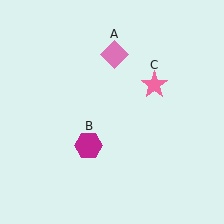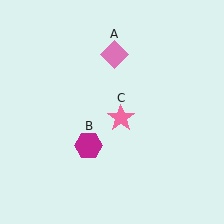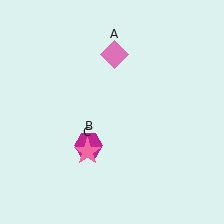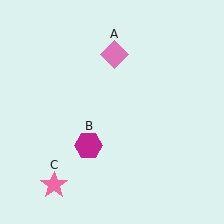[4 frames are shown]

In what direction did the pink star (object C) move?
The pink star (object C) moved down and to the left.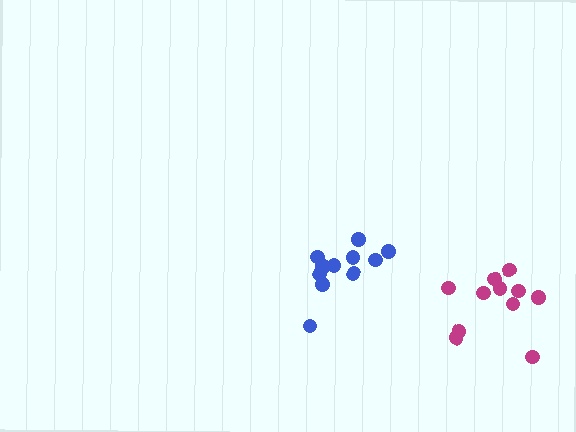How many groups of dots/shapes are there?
There are 2 groups.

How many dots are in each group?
Group 1: 12 dots, Group 2: 11 dots (23 total).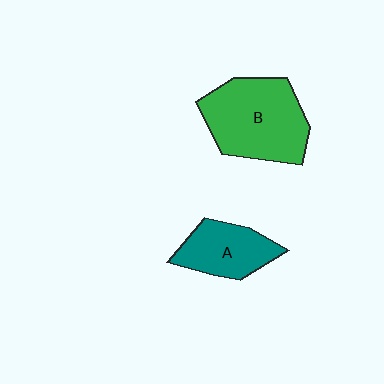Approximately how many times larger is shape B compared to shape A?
Approximately 1.7 times.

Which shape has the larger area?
Shape B (green).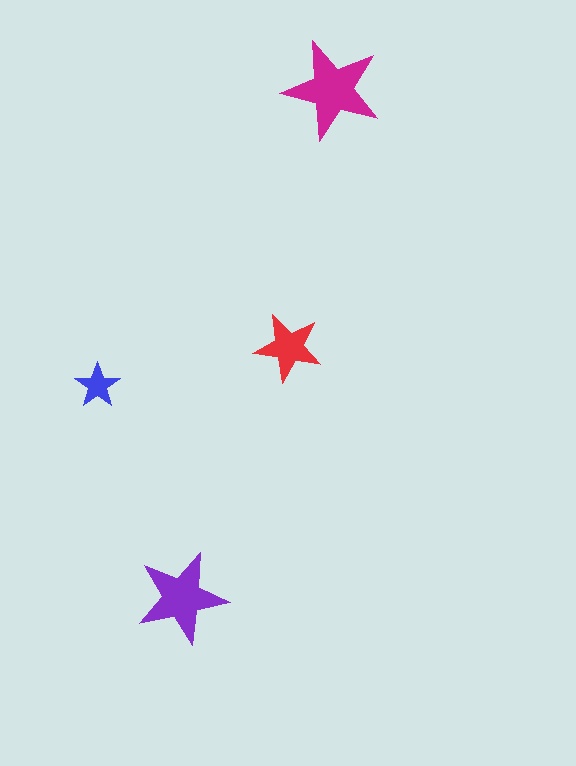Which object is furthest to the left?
The blue star is leftmost.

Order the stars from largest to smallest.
the magenta one, the purple one, the red one, the blue one.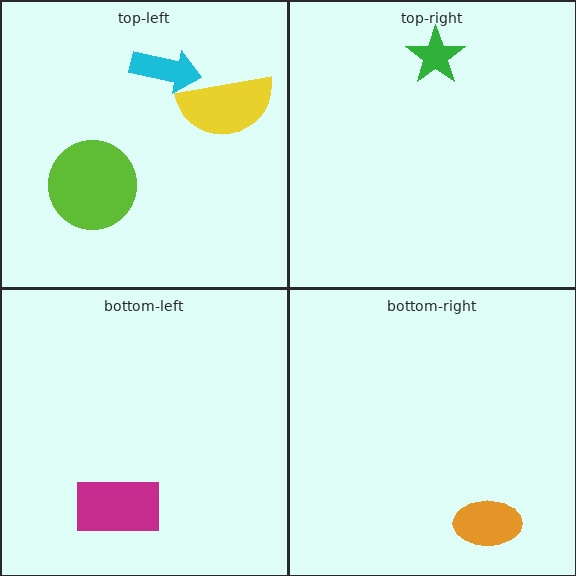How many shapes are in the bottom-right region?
1.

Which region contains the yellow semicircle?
The top-left region.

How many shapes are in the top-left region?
3.